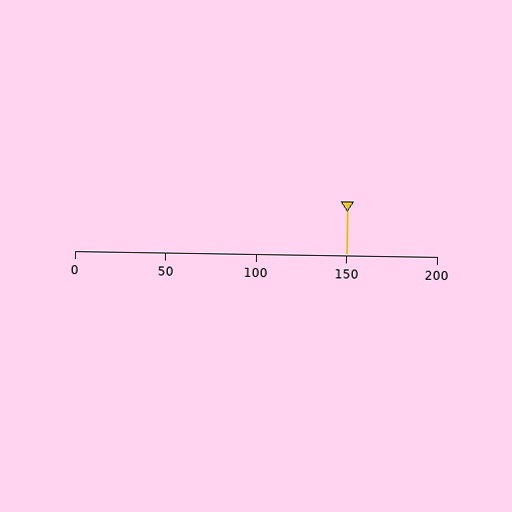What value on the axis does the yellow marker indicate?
The marker indicates approximately 150.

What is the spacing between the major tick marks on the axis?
The major ticks are spaced 50 apart.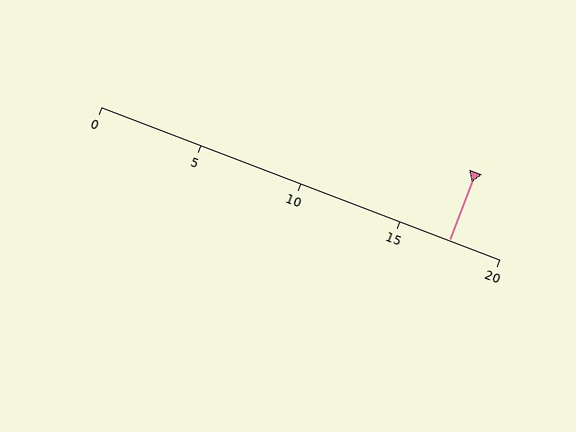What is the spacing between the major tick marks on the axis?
The major ticks are spaced 5 apart.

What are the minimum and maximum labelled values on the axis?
The axis runs from 0 to 20.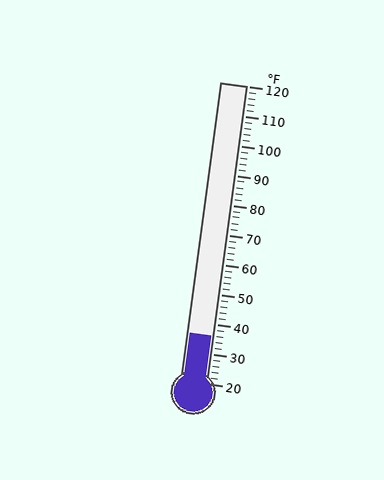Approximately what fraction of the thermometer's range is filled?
The thermometer is filled to approximately 15% of its range.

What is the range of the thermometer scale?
The thermometer scale ranges from 20°F to 120°F.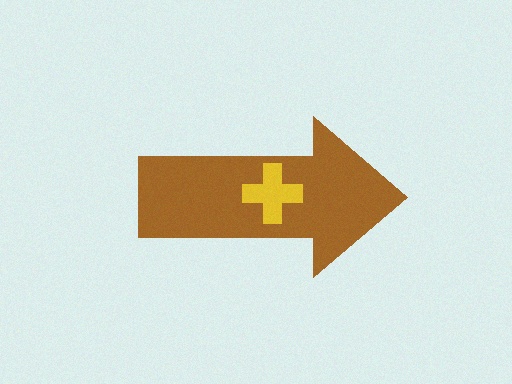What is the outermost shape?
The brown arrow.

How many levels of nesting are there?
2.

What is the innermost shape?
The yellow cross.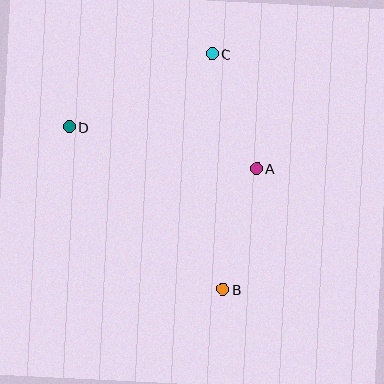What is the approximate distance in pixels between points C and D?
The distance between C and D is approximately 160 pixels.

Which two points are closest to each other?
Points A and C are closest to each other.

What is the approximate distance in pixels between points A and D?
The distance between A and D is approximately 192 pixels.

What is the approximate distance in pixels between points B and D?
The distance between B and D is approximately 224 pixels.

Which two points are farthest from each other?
Points B and C are farthest from each other.